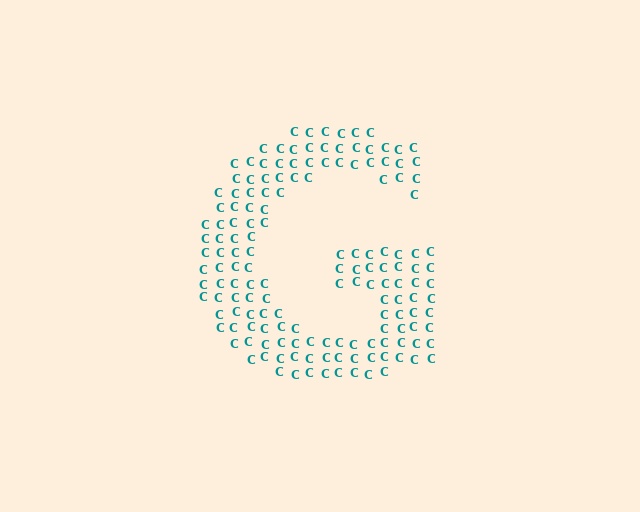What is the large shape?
The large shape is the letter G.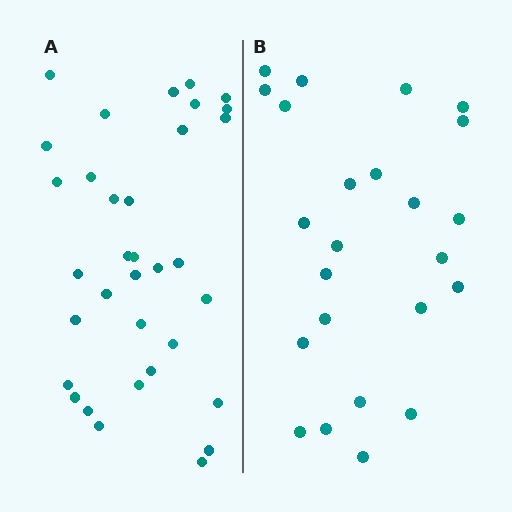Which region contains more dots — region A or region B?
Region A (the left region) has more dots.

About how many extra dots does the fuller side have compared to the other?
Region A has roughly 10 or so more dots than region B.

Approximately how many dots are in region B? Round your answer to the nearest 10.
About 20 dots. (The exact count is 24, which rounds to 20.)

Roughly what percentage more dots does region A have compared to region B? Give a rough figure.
About 40% more.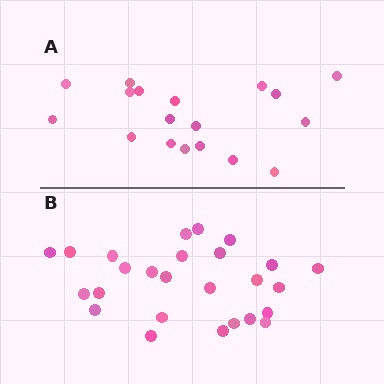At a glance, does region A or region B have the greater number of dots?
Region B (the bottom region) has more dots.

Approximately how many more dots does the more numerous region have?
Region B has roughly 8 or so more dots than region A.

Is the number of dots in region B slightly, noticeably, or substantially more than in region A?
Region B has noticeably more, but not dramatically so. The ratio is roughly 1.4 to 1.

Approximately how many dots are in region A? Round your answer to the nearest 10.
About 20 dots. (The exact count is 18, which rounds to 20.)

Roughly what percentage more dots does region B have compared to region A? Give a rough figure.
About 45% more.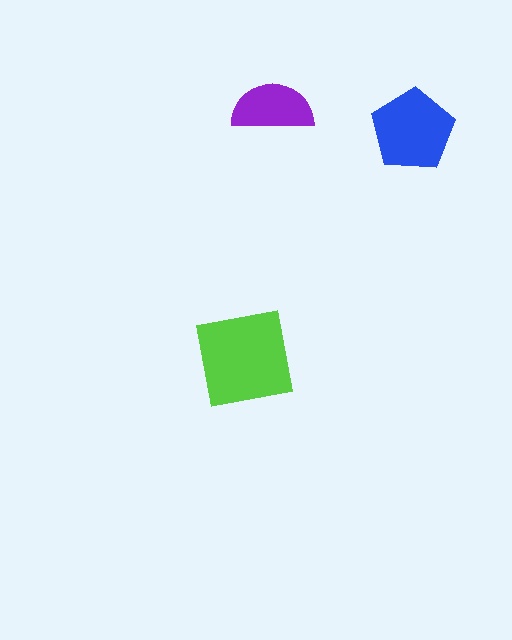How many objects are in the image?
There are 3 objects in the image.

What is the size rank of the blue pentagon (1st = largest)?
2nd.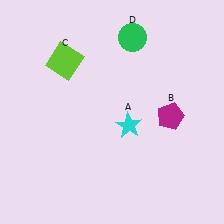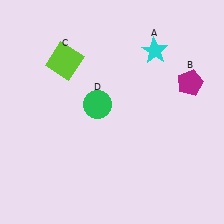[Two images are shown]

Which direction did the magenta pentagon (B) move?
The magenta pentagon (B) moved up.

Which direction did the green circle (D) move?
The green circle (D) moved down.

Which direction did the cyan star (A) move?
The cyan star (A) moved up.